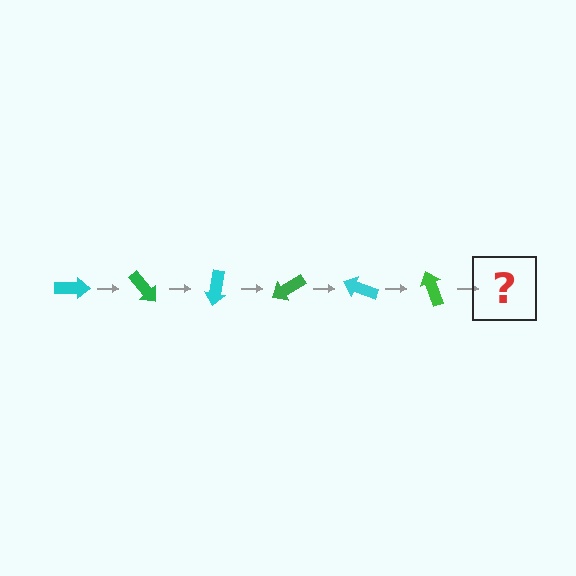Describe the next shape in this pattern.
It should be a cyan arrow, rotated 300 degrees from the start.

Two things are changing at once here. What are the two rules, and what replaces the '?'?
The two rules are that it rotates 50 degrees each step and the color cycles through cyan and green. The '?' should be a cyan arrow, rotated 300 degrees from the start.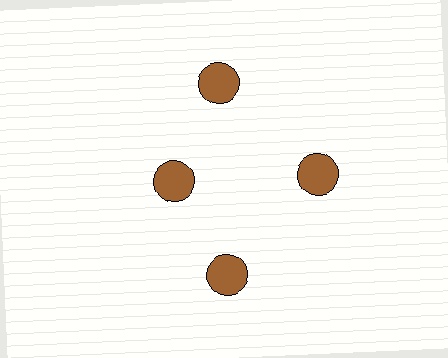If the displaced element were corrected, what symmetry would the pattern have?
It would have 4-fold rotational symmetry — the pattern would map onto itself every 90 degrees.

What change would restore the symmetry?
The symmetry would be restored by moving it outward, back onto the ring so that all 4 circles sit at equal angles and equal distance from the center.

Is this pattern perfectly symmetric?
No. The 4 brown circles are arranged in a ring, but one element near the 9 o'clock position is pulled inward toward the center, breaking the 4-fold rotational symmetry.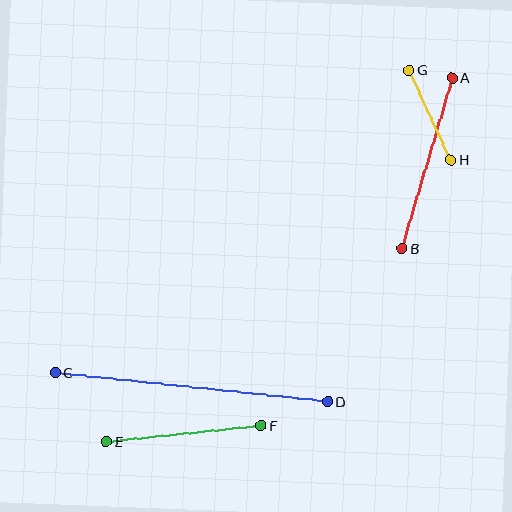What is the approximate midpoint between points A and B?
The midpoint is at approximately (427, 163) pixels.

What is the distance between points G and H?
The distance is approximately 99 pixels.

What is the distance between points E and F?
The distance is approximately 156 pixels.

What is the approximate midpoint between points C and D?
The midpoint is at approximately (191, 387) pixels.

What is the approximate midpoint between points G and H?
The midpoint is at approximately (430, 115) pixels.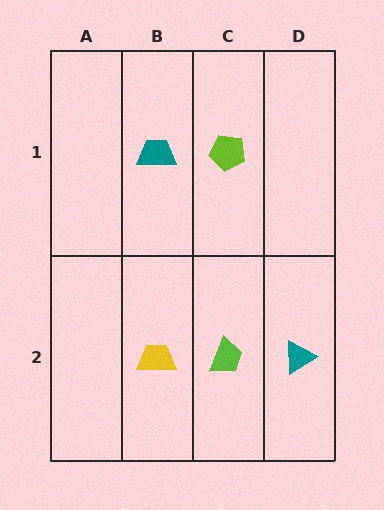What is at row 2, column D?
A teal triangle.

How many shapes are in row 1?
2 shapes.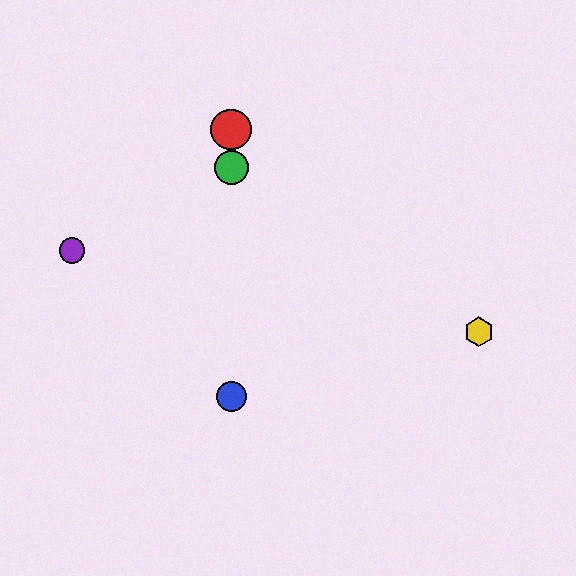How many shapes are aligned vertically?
3 shapes (the red circle, the blue circle, the green circle) are aligned vertically.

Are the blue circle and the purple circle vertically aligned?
No, the blue circle is at x≈231 and the purple circle is at x≈72.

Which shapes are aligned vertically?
The red circle, the blue circle, the green circle are aligned vertically.